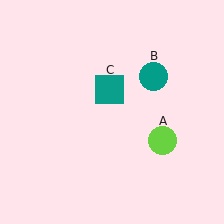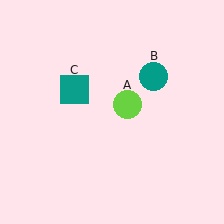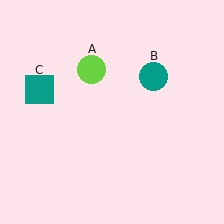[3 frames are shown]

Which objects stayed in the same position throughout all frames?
Teal circle (object B) remained stationary.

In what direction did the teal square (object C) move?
The teal square (object C) moved left.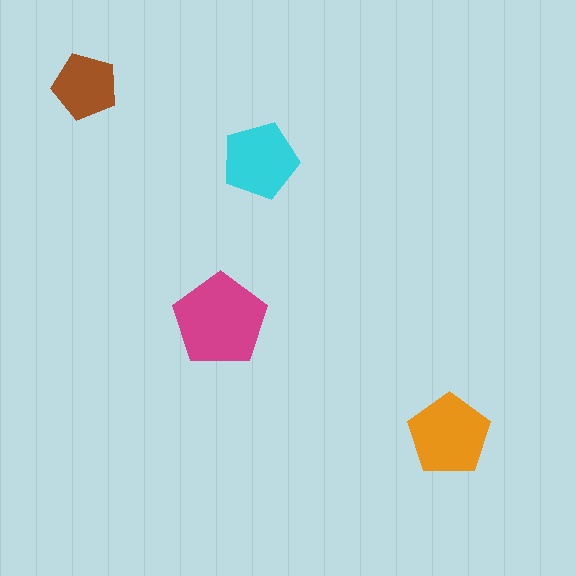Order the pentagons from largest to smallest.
the magenta one, the orange one, the cyan one, the brown one.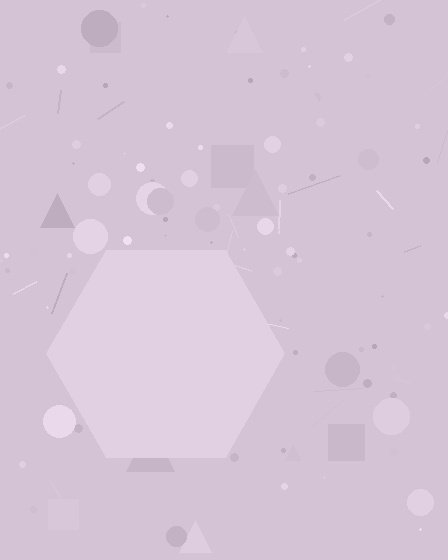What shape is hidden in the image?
A hexagon is hidden in the image.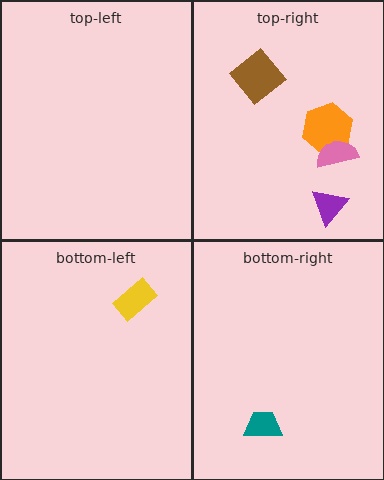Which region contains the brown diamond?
The top-right region.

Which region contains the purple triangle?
The top-right region.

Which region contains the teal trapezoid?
The bottom-right region.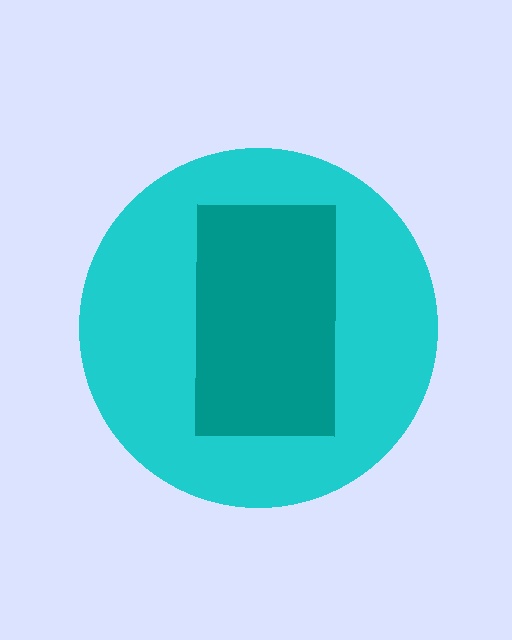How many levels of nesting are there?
2.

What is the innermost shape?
The teal rectangle.